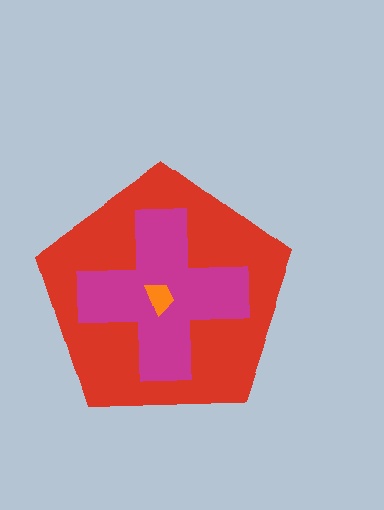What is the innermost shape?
The orange trapezoid.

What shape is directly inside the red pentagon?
The magenta cross.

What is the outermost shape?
The red pentagon.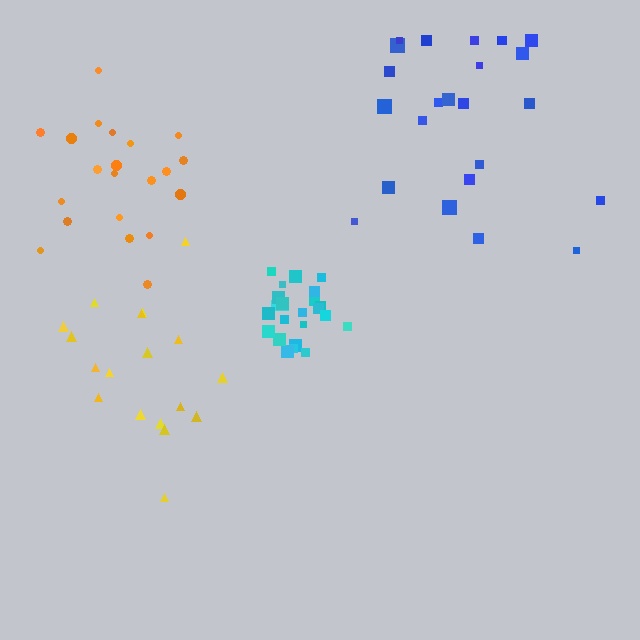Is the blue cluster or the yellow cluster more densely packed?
Yellow.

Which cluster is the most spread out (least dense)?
Blue.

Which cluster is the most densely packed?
Cyan.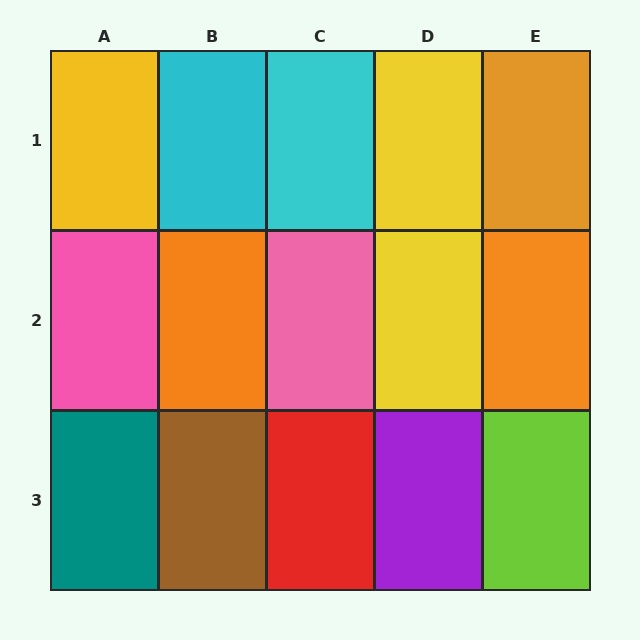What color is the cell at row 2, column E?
Orange.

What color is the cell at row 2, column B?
Orange.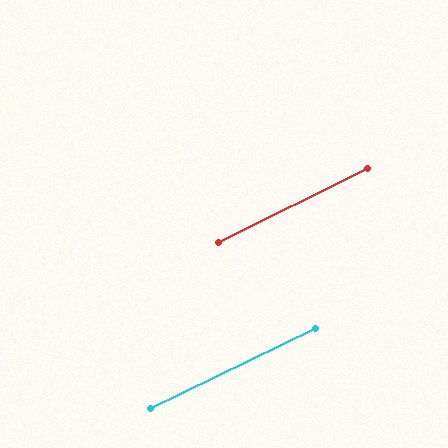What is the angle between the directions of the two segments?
Approximately 1 degree.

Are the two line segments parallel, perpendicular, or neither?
Parallel — their directions differ by only 0.9°.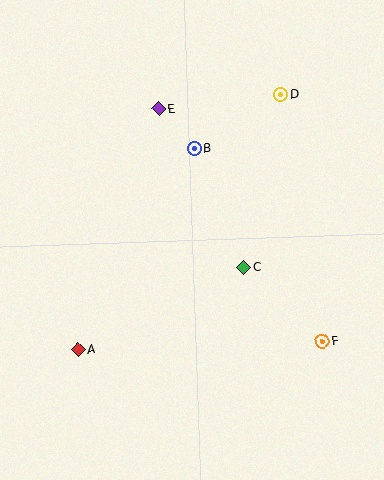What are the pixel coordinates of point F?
Point F is at (322, 341).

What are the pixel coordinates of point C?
Point C is at (244, 267).